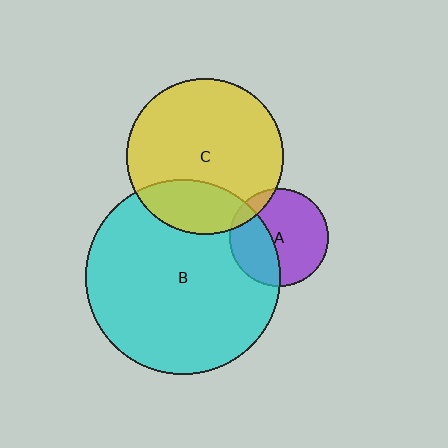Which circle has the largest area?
Circle B (cyan).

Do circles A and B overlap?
Yes.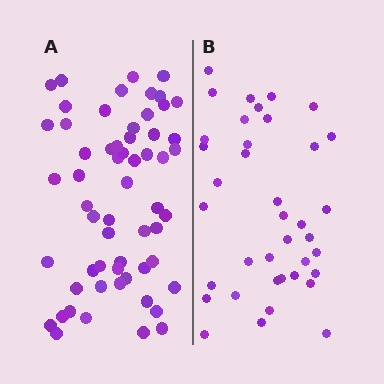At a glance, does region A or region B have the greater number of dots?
Region A (the left region) has more dots.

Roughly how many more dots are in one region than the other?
Region A has approximately 20 more dots than region B.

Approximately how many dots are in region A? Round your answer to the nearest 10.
About 60 dots. (The exact count is 59, which rounds to 60.)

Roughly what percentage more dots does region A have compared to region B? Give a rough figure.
About 55% more.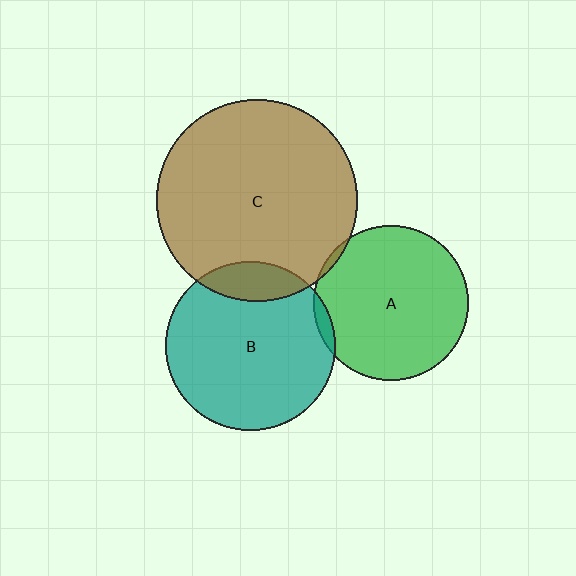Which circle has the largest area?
Circle C (brown).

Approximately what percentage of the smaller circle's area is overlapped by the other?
Approximately 5%.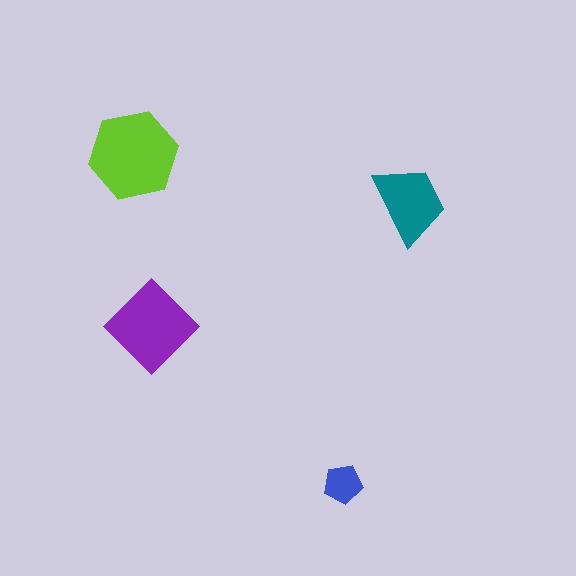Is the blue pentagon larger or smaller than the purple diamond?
Smaller.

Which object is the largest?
The lime hexagon.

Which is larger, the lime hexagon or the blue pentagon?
The lime hexagon.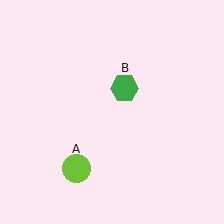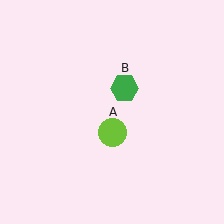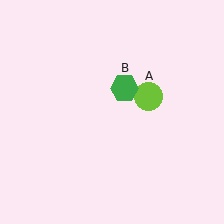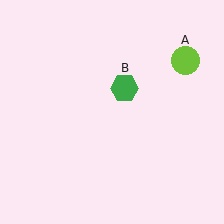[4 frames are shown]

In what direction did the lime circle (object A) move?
The lime circle (object A) moved up and to the right.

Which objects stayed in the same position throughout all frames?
Green hexagon (object B) remained stationary.